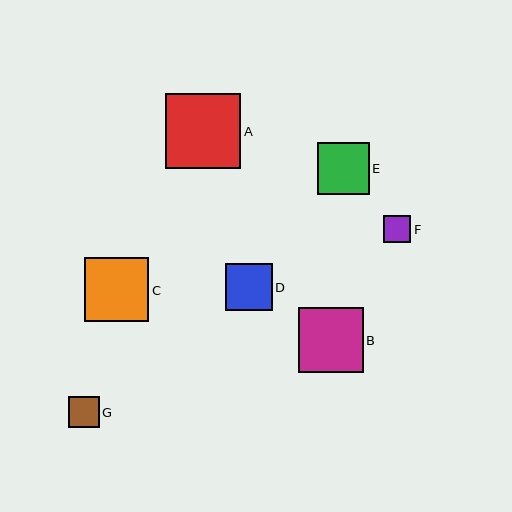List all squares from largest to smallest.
From largest to smallest: A, B, C, E, D, G, F.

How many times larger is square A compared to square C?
Square A is approximately 1.2 times the size of square C.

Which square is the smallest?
Square F is the smallest with a size of approximately 27 pixels.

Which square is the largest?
Square A is the largest with a size of approximately 75 pixels.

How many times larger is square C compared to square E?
Square C is approximately 1.2 times the size of square E.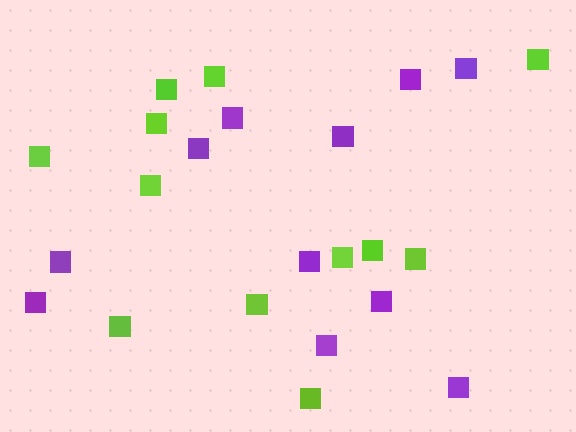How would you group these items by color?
There are 2 groups: one group of lime squares (12) and one group of purple squares (11).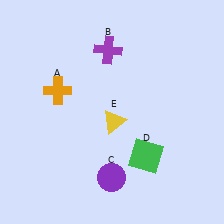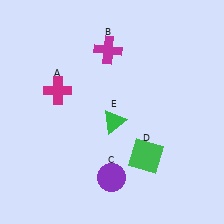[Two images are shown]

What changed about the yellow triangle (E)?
In Image 1, E is yellow. In Image 2, it changed to green.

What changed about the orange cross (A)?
In Image 1, A is orange. In Image 2, it changed to magenta.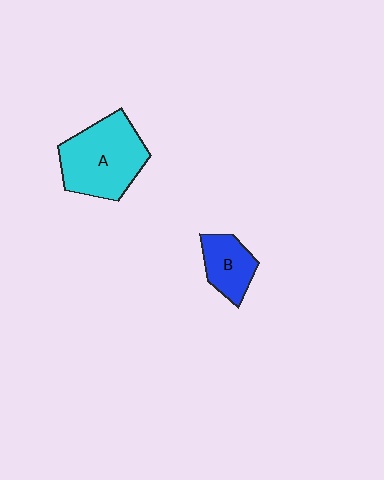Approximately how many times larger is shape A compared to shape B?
Approximately 2.0 times.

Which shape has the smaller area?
Shape B (blue).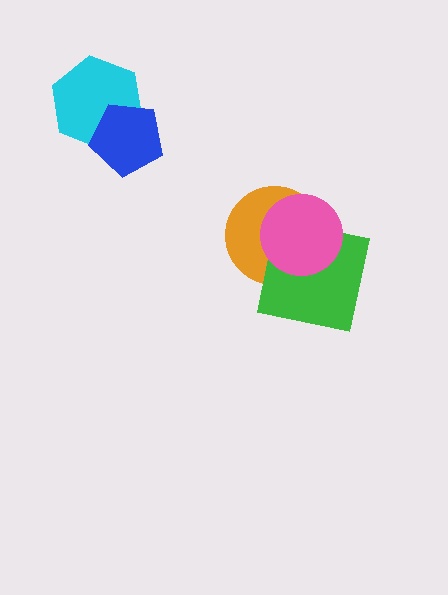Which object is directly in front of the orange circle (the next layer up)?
The green square is directly in front of the orange circle.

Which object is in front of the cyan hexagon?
The blue pentagon is in front of the cyan hexagon.